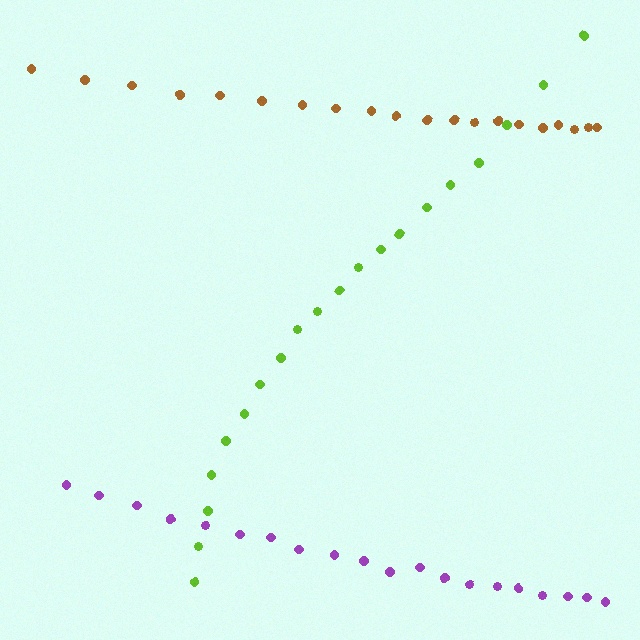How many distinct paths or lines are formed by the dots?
There are 3 distinct paths.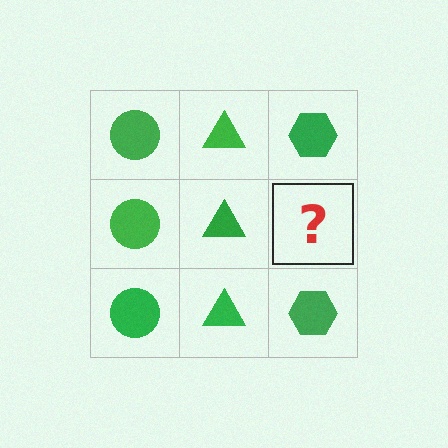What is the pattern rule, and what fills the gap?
The rule is that each column has a consistent shape. The gap should be filled with a green hexagon.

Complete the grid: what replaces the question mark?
The question mark should be replaced with a green hexagon.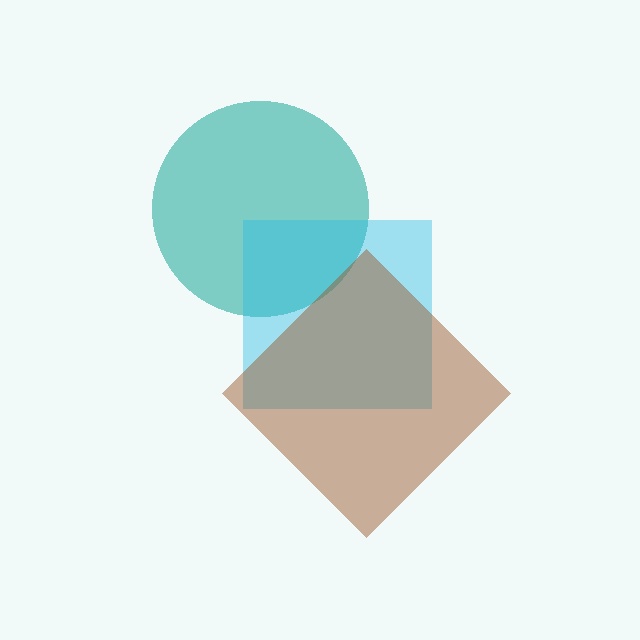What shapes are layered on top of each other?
The layered shapes are: a teal circle, a cyan square, a brown diamond.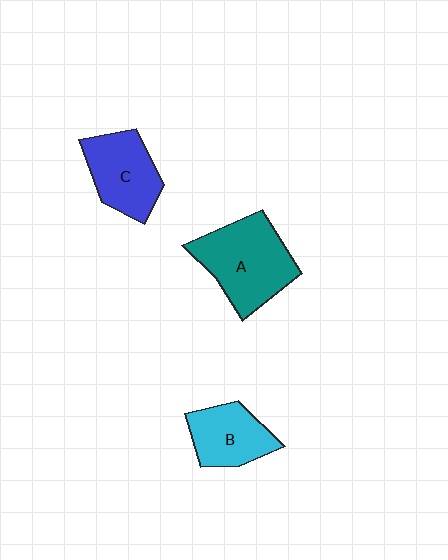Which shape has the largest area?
Shape A (teal).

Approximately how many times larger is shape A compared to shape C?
Approximately 1.3 times.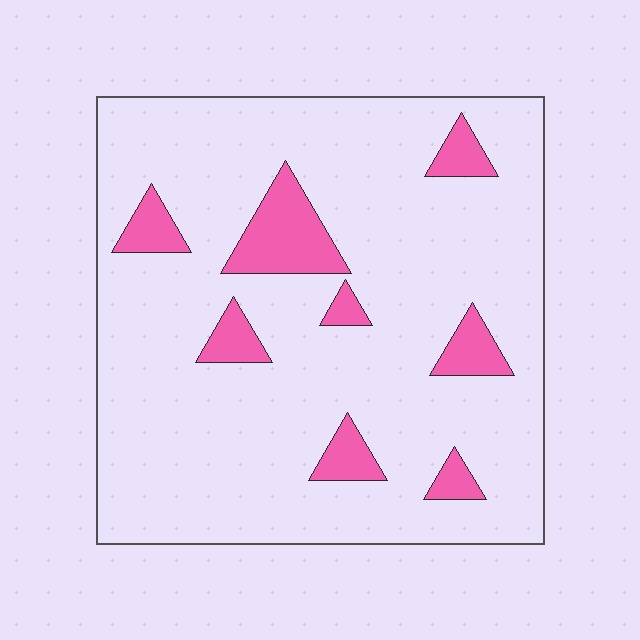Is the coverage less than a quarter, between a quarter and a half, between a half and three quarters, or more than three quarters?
Less than a quarter.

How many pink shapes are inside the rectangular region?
8.